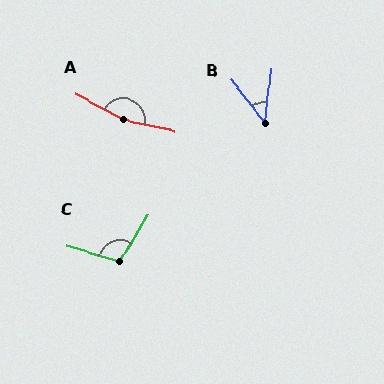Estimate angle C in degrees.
Approximately 106 degrees.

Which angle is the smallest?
B, at approximately 44 degrees.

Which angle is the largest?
A, at approximately 164 degrees.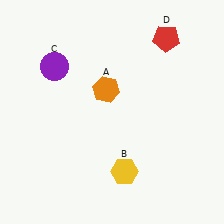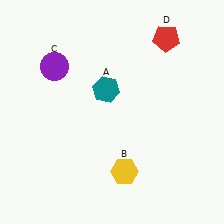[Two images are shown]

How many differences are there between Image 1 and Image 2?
There is 1 difference between the two images.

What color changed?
The hexagon (A) changed from orange in Image 1 to teal in Image 2.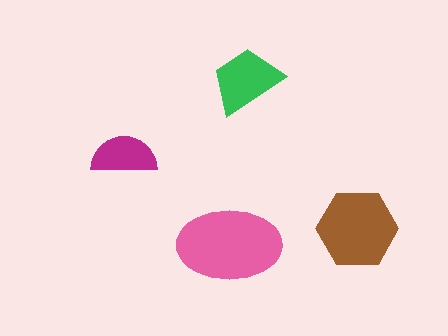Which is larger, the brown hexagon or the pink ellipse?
The pink ellipse.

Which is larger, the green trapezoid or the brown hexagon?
The brown hexagon.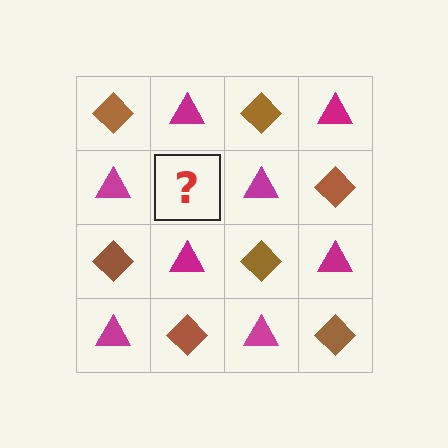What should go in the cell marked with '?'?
The missing cell should contain a brown diamond.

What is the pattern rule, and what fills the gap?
The rule is that it alternates brown diamond and magenta triangle in a checkerboard pattern. The gap should be filled with a brown diamond.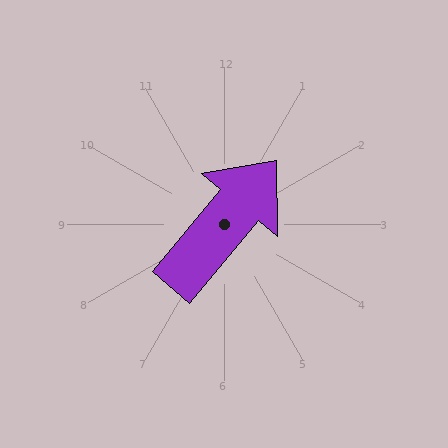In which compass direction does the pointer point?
Northeast.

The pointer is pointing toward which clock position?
Roughly 1 o'clock.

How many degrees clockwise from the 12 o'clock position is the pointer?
Approximately 40 degrees.